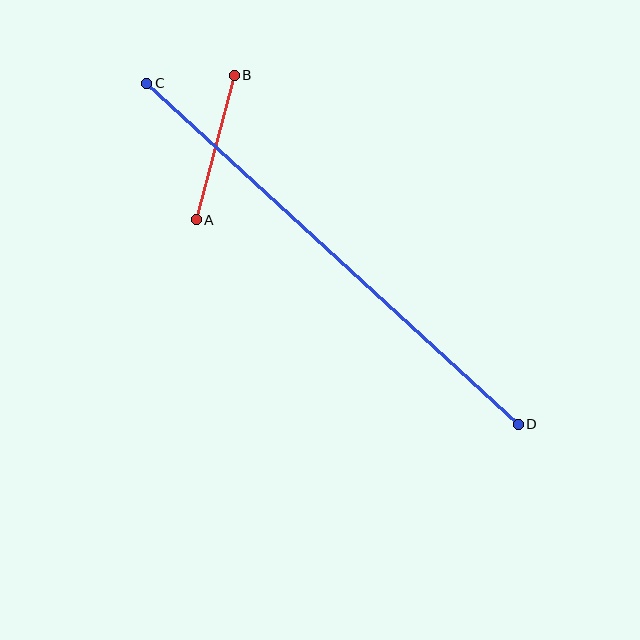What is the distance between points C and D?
The distance is approximately 504 pixels.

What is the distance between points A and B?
The distance is approximately 149 pixels.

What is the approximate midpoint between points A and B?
The midpoint is at approximately (215, 147) pixels.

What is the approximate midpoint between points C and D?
The midpoint is at approximately (333, 254) pixels.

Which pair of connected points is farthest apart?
Points C and D are farthest apart.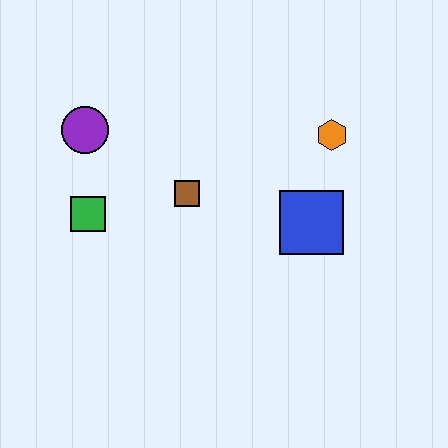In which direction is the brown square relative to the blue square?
The brown square is to the left of the blue square.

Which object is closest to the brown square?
The green square is closest to the brown square.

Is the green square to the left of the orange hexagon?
Yes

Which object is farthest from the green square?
The orange hexagon is farthest from the green square.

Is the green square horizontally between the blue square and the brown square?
No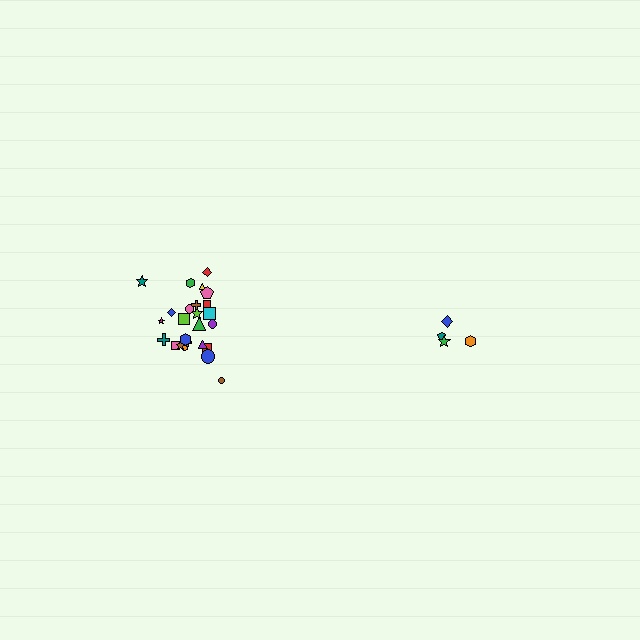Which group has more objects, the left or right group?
The left group.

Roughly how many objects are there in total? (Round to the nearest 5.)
Roughly 30 objects in total.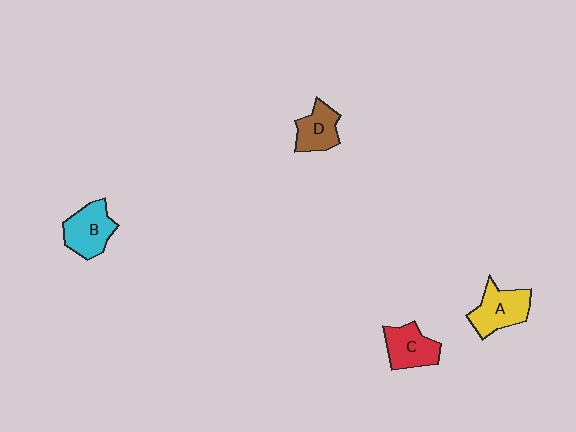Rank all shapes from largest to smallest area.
From largest to smallest: A (yellow), B (cyan), C (red), D (brown).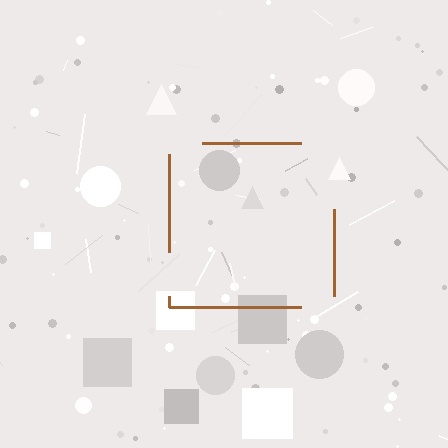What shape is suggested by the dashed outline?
The dashed outline suggests a square.